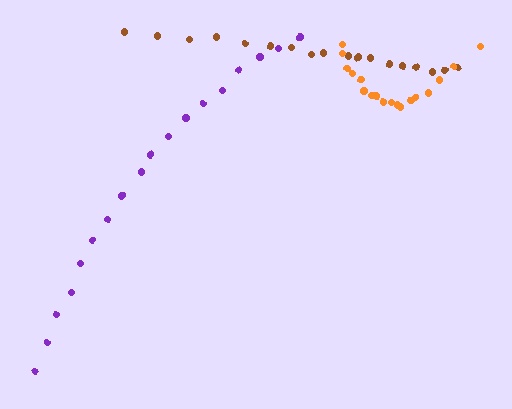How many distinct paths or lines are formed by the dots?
There are 3 distinct paths.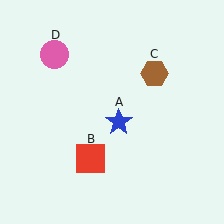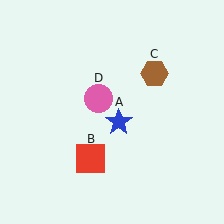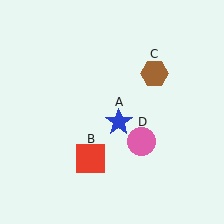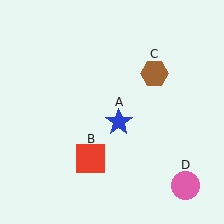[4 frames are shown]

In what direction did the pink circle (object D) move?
The pink circle (object D) moved down and to the right.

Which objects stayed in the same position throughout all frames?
Blue star (object A) and red square (object B) and brown hexagon (object C) remained stationary.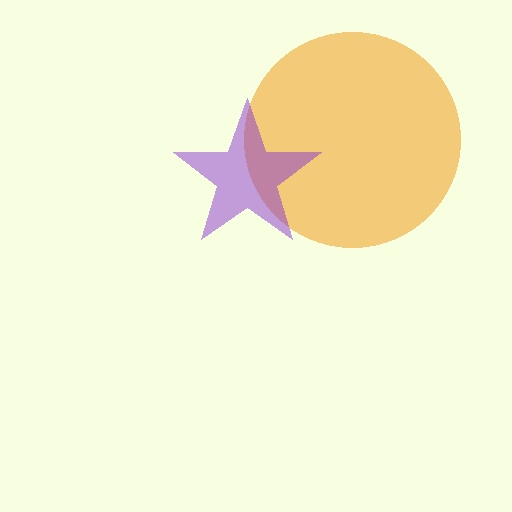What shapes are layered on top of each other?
The layered shapes are: an orange circle, a purple star.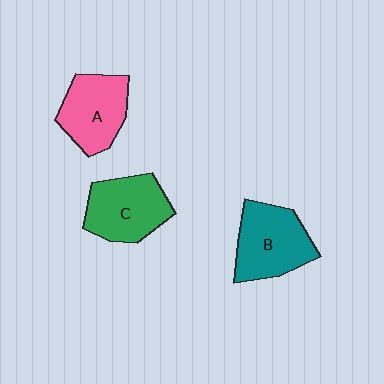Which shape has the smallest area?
Shape A (pink).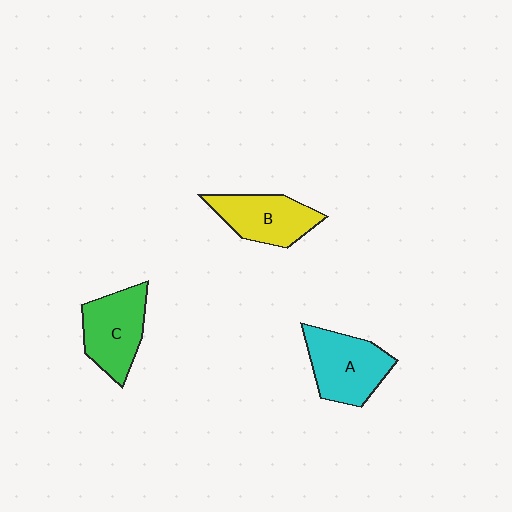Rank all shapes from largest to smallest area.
From largest to smallest: A (cyan), C (green), B (yellow).